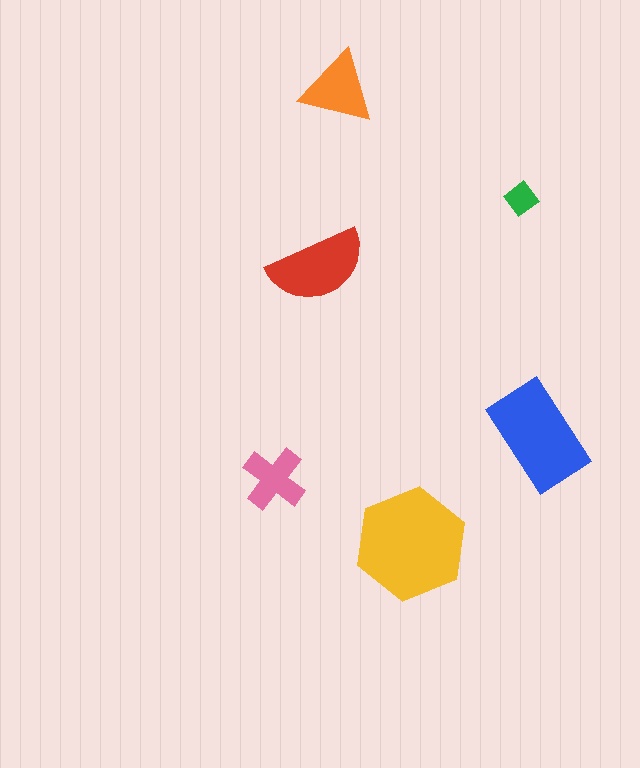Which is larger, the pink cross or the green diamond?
The pink cross.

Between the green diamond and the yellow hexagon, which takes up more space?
The yellow hexagon.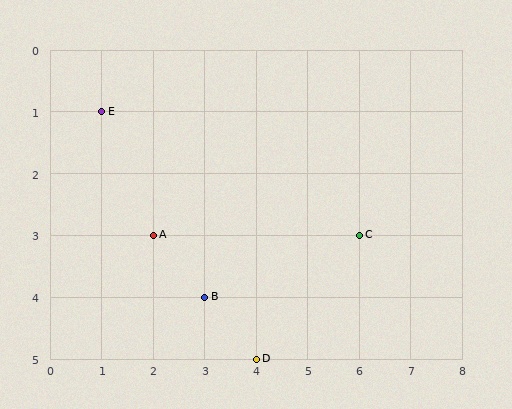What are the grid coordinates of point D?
Point D is at grid coordinates (4, 5).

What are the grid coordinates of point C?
Point C is at grid coordinates (6, 3).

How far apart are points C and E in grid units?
Points C and E are 5 columns and 2 rows apart (about 5.4 grid units diagonally).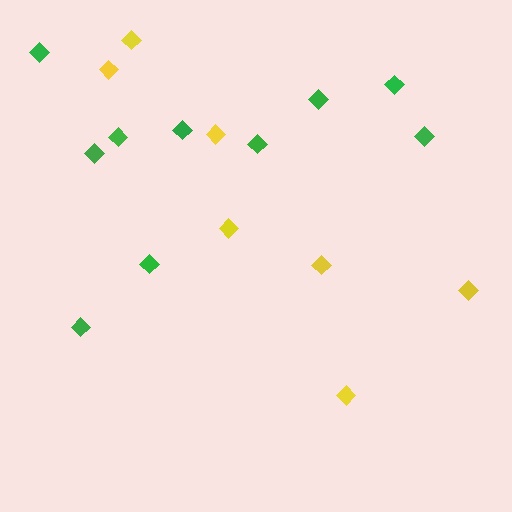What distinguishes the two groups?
There are 2 groups: one group of green diamonds (10) and one group of yellow diamonds (7).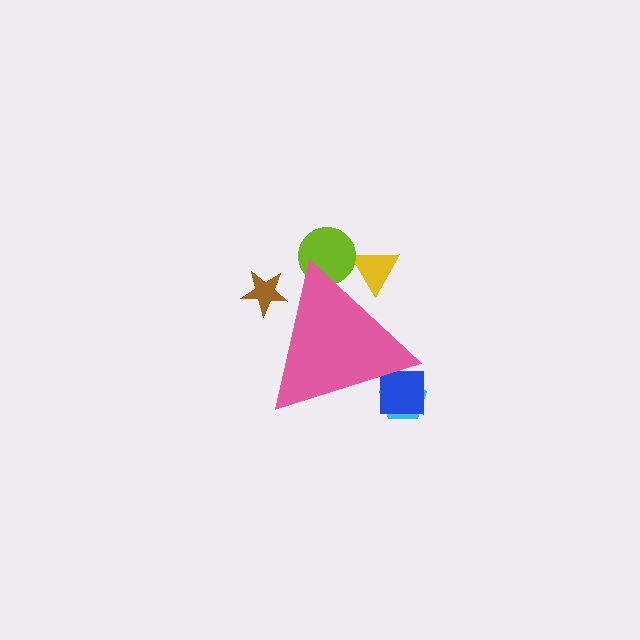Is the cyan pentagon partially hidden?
Yes, the cyan pentagon is partially hidden behind the pink triangle.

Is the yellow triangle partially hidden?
Yes, the yellow triangle is partially hidden behind the pink triangle.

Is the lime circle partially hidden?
Yes, the lime circle is partially hidden behind the pink triangle.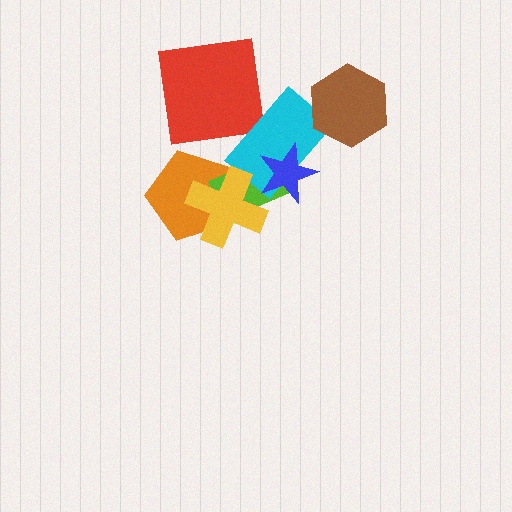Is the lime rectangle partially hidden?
Yes, it is partially covered by another shape.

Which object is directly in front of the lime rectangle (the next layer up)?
The cyan rectangle is directly in front of the lime rectangle.